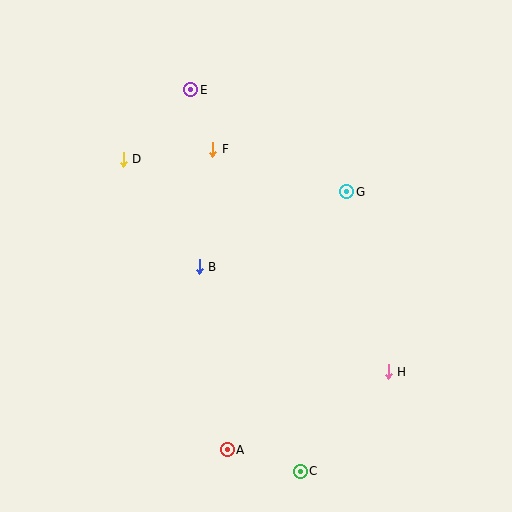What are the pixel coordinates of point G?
Point G is at (347, 192).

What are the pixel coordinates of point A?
Point A is at (227, 450).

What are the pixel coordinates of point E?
Point E is at (191, 90).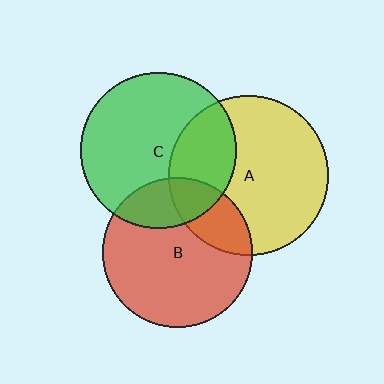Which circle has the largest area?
Circle A (yellow).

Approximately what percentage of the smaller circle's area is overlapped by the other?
Approximately 30%.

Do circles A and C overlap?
Yes.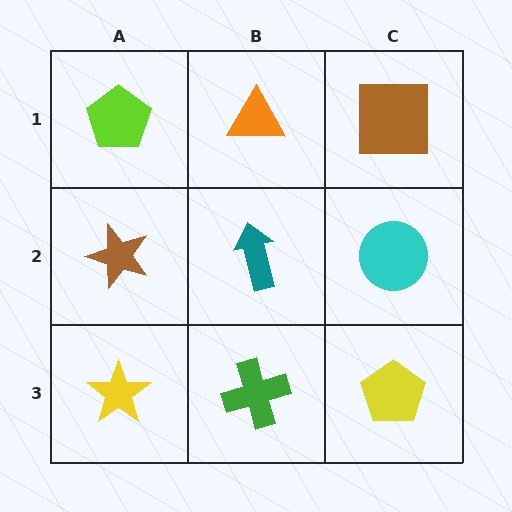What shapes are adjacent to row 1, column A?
A brown star (row 2, column A), an orange triangle (row 1, column B).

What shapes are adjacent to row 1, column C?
A cyan circle (row 2, column C), an orange triangle (row 1, column B).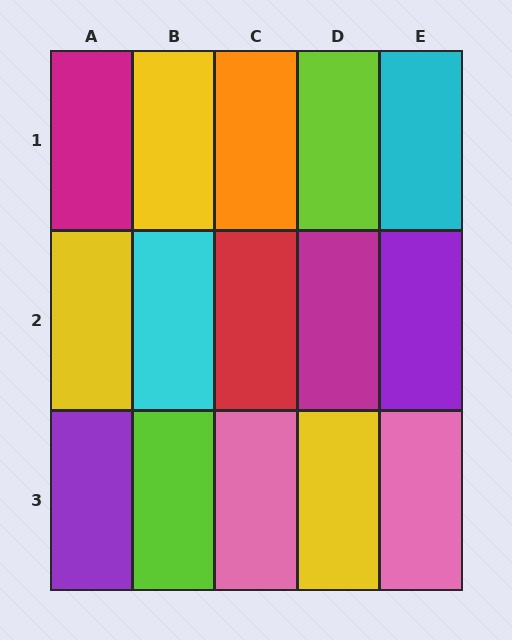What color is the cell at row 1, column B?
Yellow.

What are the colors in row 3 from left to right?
Purple, lime, pink, yellow, pink.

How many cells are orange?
1 cell is orange.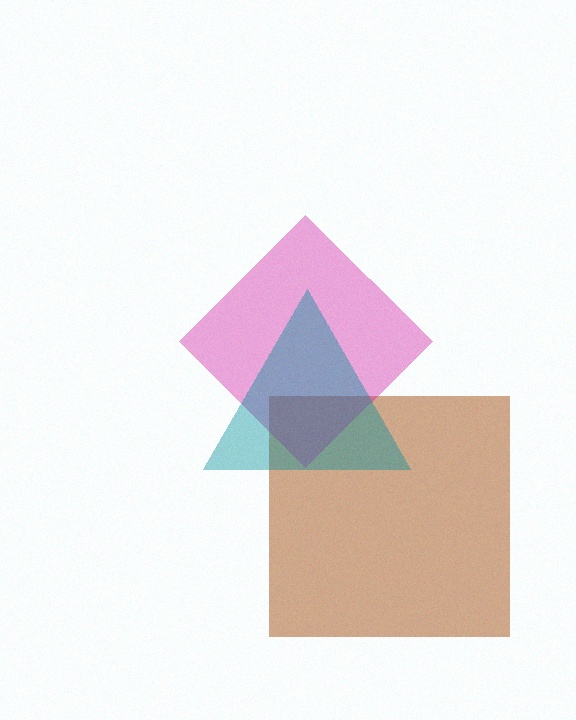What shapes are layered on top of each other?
The layered shapes are: a brown square, a magenta diamond, a teal triangle.